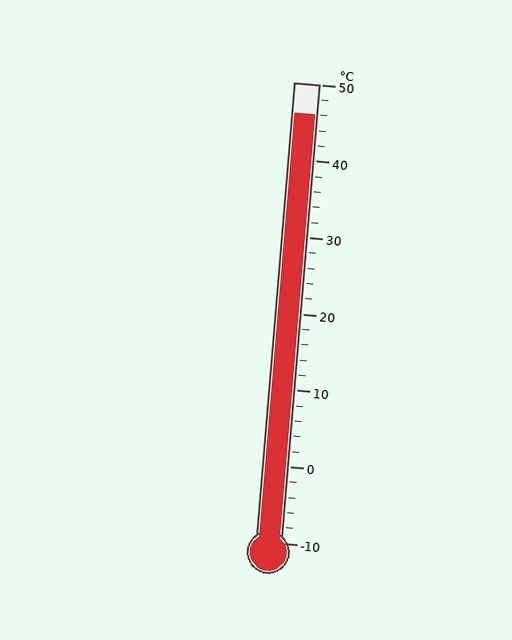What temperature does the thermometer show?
The thermometer shows approximately 46°C.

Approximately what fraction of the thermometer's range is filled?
The thermometer is filled to approximately 95% of its range.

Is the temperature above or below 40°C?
The temperature is above 40°C.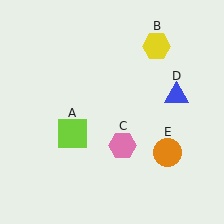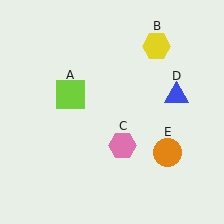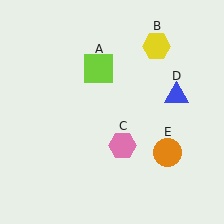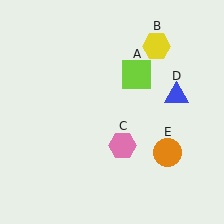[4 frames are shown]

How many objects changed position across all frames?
1 object changed position: lime square (object A).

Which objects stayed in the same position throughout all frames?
Yellow hexagon (object B) and pink hexagon (object C) and blue triangle (object D) and orange circle (object E) remained stationary.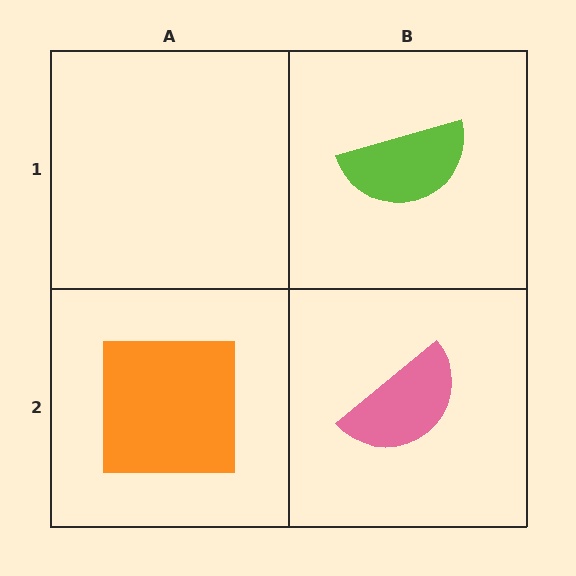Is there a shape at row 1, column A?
No, that cell is empty.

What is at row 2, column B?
A pink semicircle.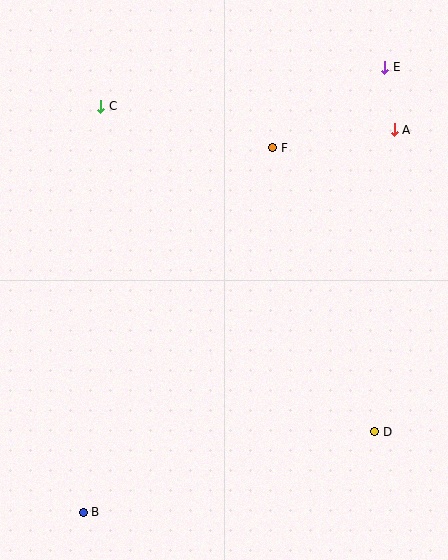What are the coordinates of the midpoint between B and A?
The midpoint between B and A is at (239, 321).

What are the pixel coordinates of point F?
Point F is at (273, 148).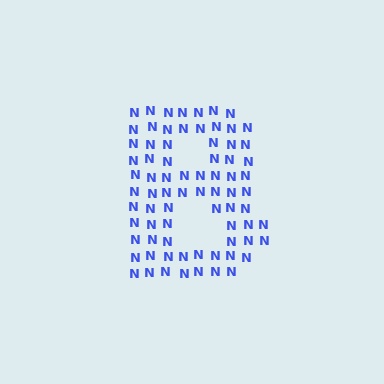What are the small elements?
The small elements are letter N's.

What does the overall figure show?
The overall figure shows the letter B.